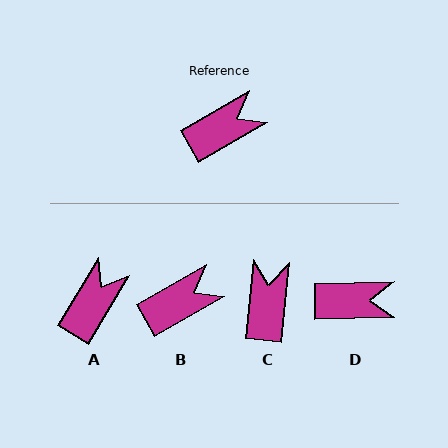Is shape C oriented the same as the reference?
No, it is off by about 55 degrees.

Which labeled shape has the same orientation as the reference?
B.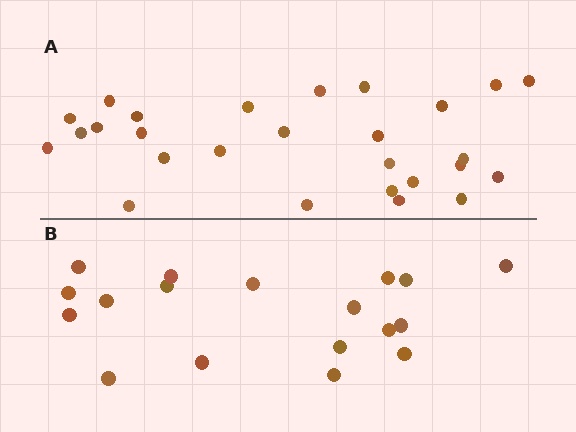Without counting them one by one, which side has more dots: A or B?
Region A (the top region) has more dots.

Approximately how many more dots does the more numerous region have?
Region A has roughly 8 or so more dots than region B.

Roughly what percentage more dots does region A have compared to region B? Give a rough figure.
About 50% more.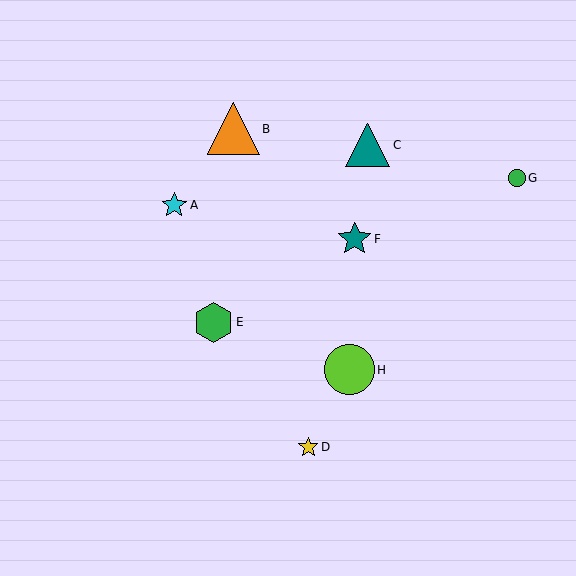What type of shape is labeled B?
Shape B is an orange triangle.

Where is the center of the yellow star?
The center of the yellow star is at (308, 447).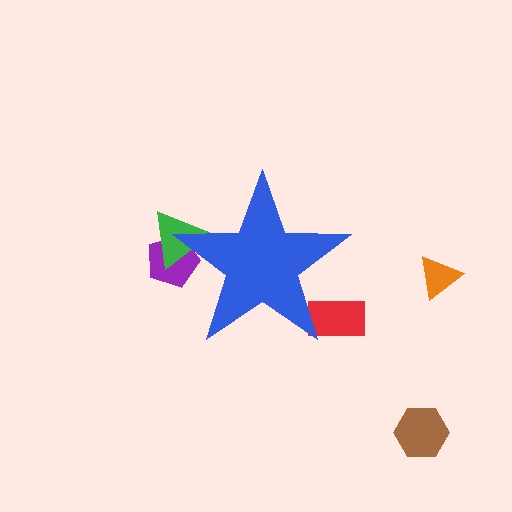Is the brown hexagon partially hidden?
No, the brown hexagon is fully visible.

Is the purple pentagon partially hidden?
Yes, the purple pentagon is partially hidden behind the blue star.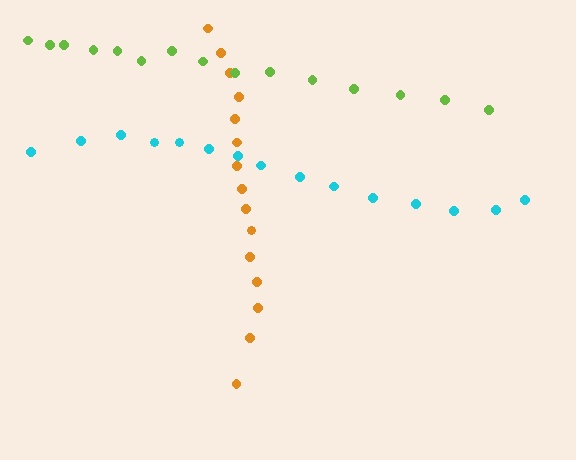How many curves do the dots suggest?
There are 3 distinct paths.